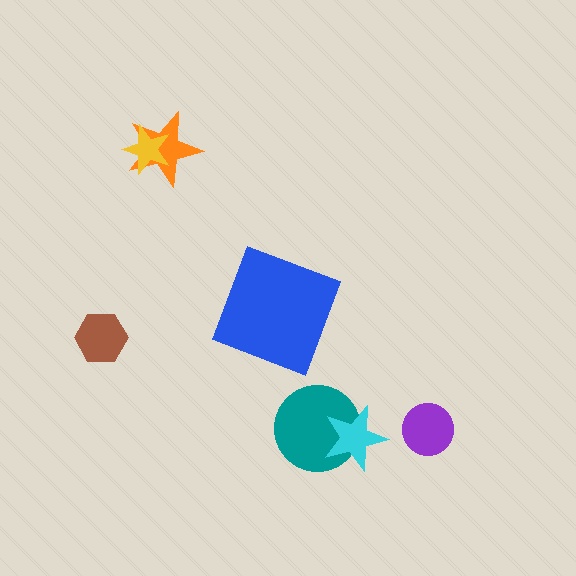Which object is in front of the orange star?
The yellow star is in front of the orange star.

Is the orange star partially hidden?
Yes, it is partially covered by another shape.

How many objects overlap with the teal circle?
1 object overlaps with the teal circle.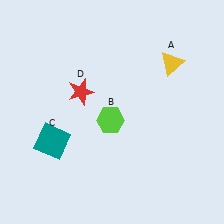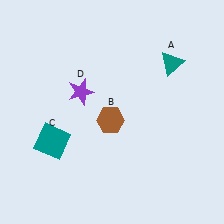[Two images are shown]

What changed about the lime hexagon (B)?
In Image 1, B is lime. In Image 2, it changed to brown.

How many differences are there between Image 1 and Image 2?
There are 3 differences between the two images.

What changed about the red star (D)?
In Image 1, D is red. In Image 2, it changed to purple.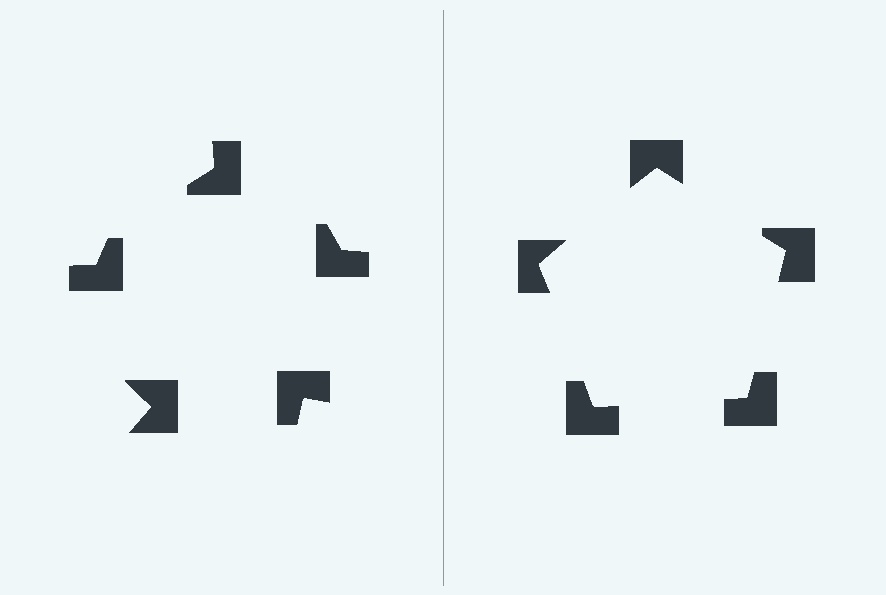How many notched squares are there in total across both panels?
10 — 5 on each side.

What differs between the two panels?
The notched squares are positioned identically on both sides; only the wedge orientations differ. On the right they align to a pentagon; on the left they are misaligned.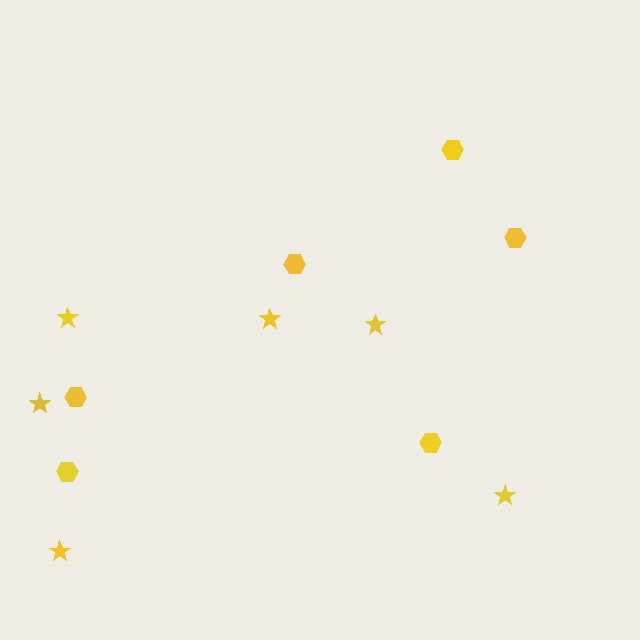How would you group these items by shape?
There are 2 groups: one group of hexagons (6) and one group of stars (6).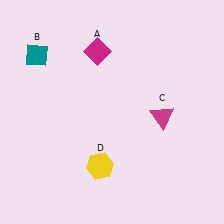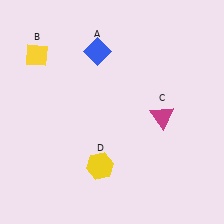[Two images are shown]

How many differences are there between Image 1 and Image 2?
There are 2 differences between the two images.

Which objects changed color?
A changed from magenta to blue. B changed from teal to yellow.